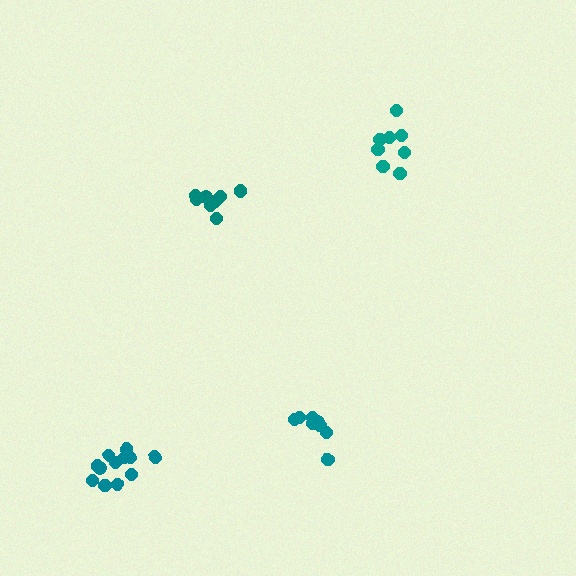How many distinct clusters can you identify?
There are 4 distinct clusters.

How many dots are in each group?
Group 1: 8 dots, Group 2: 8 dots, Group 3: 8 dots, Group 4: 12 dots (36 total).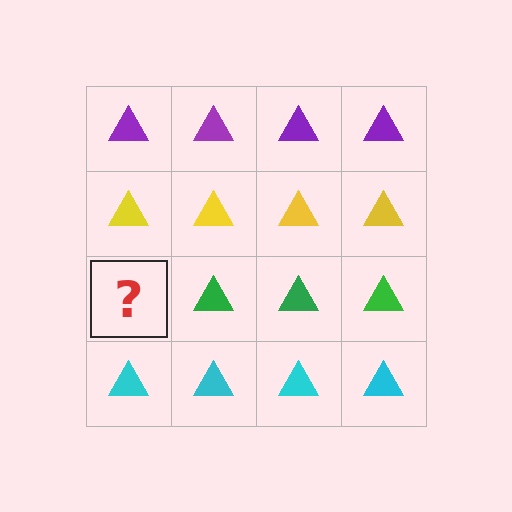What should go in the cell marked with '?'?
The missing cell should contain a green triangle.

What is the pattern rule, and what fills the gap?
The rule is that each row has a consistent color. The gap should be filled with a green triangle.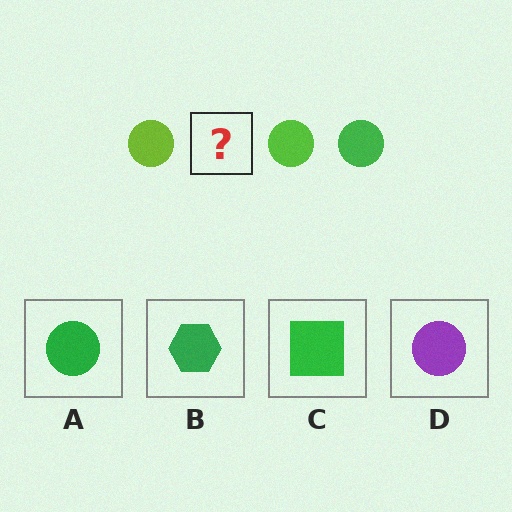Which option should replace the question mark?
Option A.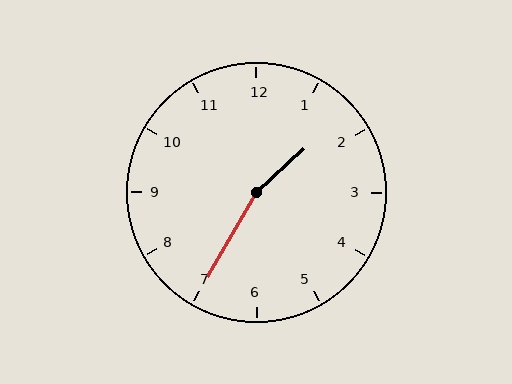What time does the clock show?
1:35.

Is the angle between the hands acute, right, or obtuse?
It is obtuse.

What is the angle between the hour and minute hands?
Approximately 162 degrees.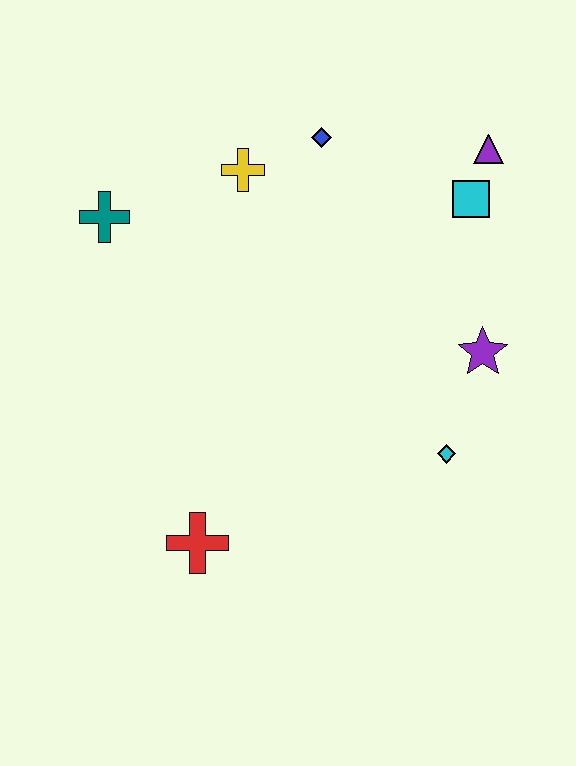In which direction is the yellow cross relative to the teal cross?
The yellow cross is to the right of the teal cross.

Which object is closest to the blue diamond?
The yellow cross is closest to the blue diamond.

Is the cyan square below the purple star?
No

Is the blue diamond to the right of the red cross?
Yes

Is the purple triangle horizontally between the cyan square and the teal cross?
No